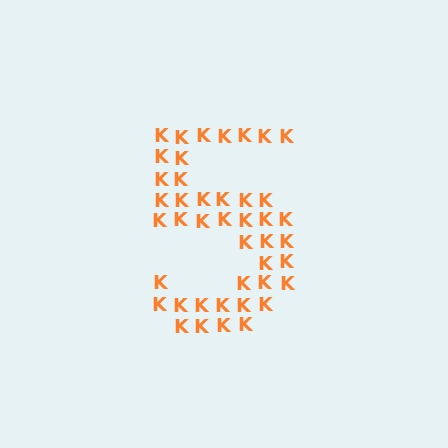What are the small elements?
The small elements are letter K's.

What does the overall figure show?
The overall figure shows the digit 5.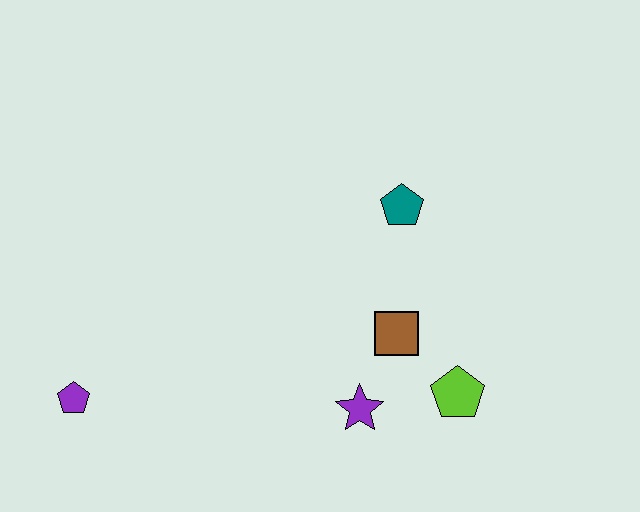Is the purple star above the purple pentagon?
No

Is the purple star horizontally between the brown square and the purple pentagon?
Yes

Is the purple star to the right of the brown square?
No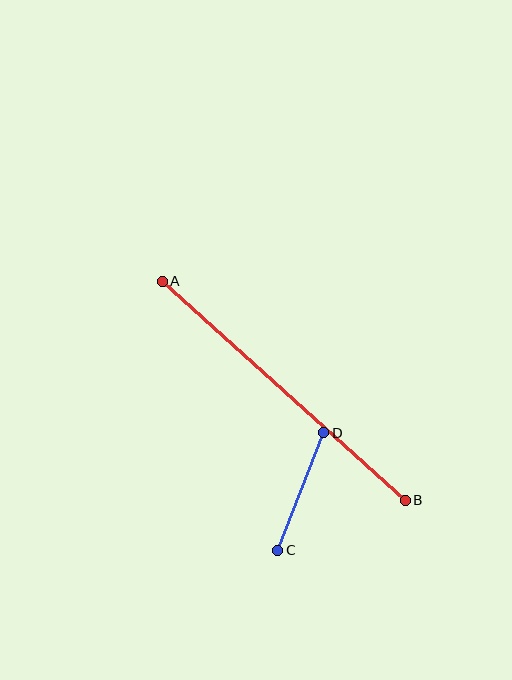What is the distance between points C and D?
The distance is approximately 126 pixels.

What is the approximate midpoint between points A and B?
The midpoint is at approximately (284, 391) pixels.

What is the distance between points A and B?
The distance is approximately 327 pixels.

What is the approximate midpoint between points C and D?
The midpoint is at approximately (301, 491) pixels.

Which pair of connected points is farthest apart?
Points A and B are farthest apart.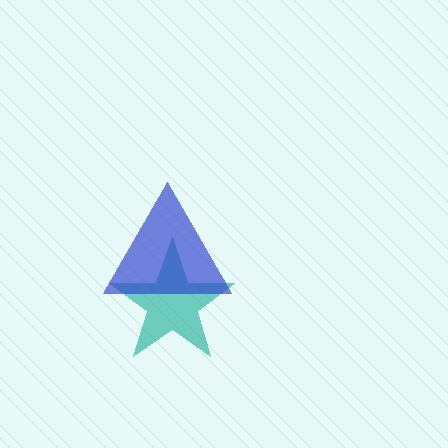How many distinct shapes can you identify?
There are 2 distinct shapes: a teal star, a blue triangle.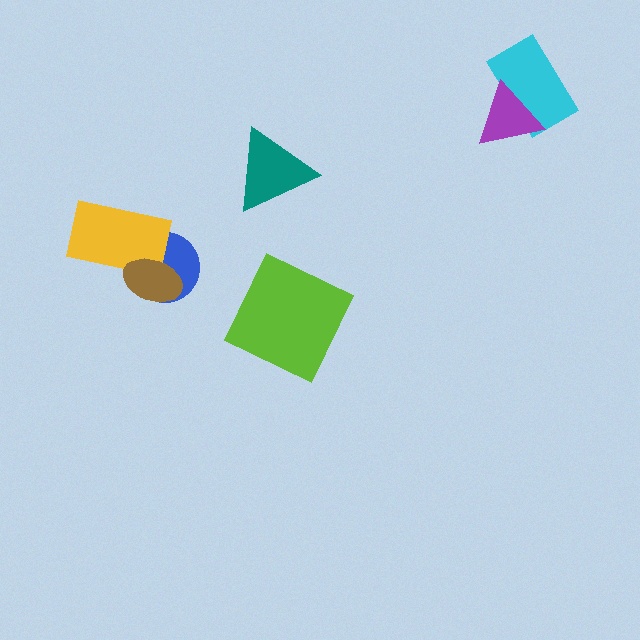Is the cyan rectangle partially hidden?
Yes, it is partially covered by another shape.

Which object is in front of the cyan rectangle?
The purple triangle is in front of the cyan rectangle.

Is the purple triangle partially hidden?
No, no other shape covers it.